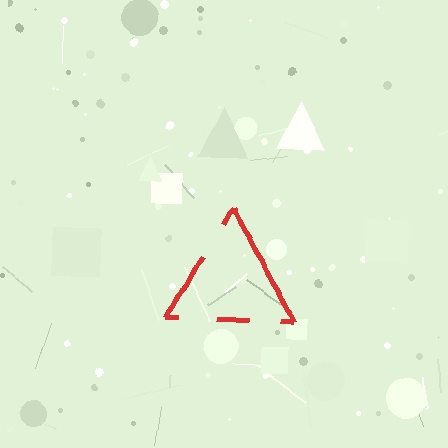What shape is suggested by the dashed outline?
The dashed outline suggests a triangle.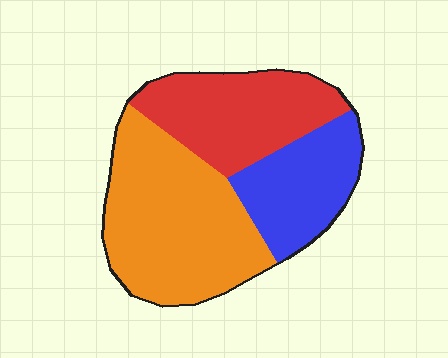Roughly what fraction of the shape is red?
Red takes up about one third (1/3) of the shape.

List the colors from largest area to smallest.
From largest to smallest: orange, red, blue.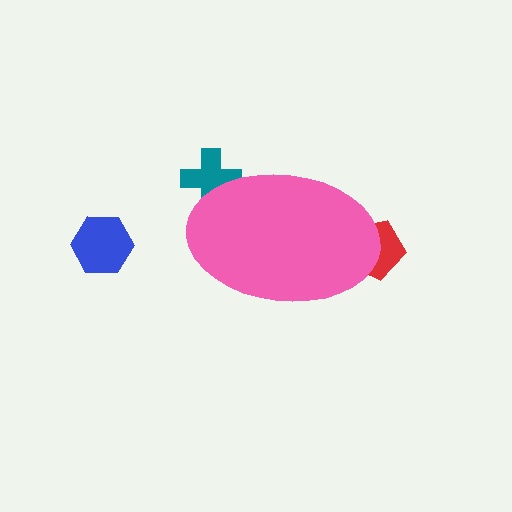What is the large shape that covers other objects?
A pink ellipse.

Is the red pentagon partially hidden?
Yes, the red pentagon is partially hidden behind the pink ellipse.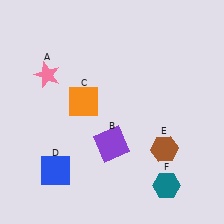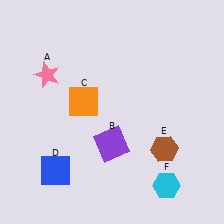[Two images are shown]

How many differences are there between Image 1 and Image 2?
There is 1 difference between the two images.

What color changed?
The hexagon (F) changed from teal in Image 1 to cyan in Image 2.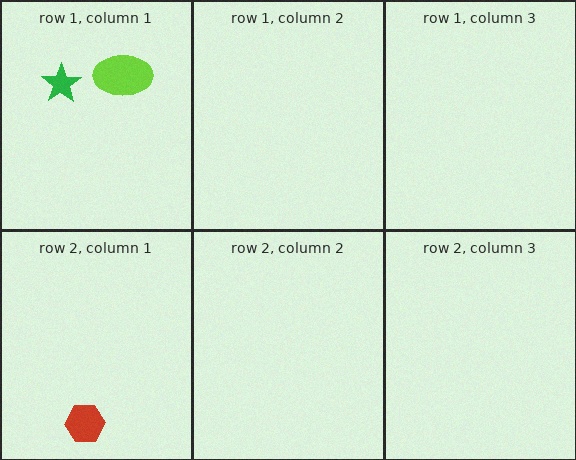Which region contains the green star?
The row 1, column 1 region.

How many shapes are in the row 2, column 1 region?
1.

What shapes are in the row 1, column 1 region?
The green star, the lime ellipse.